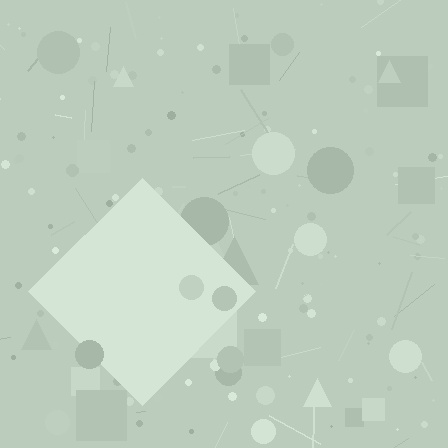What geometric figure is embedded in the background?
A diamond is embedded in the background.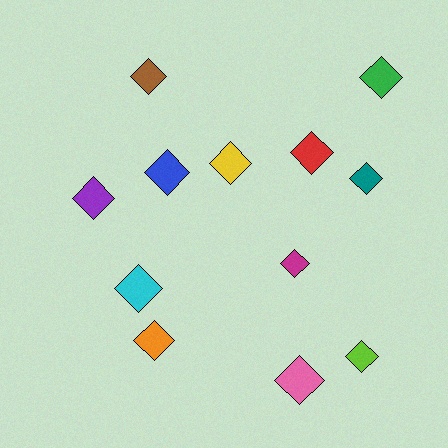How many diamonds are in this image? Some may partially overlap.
There are 12 diamonds.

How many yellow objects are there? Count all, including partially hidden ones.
There is 1 yellow object.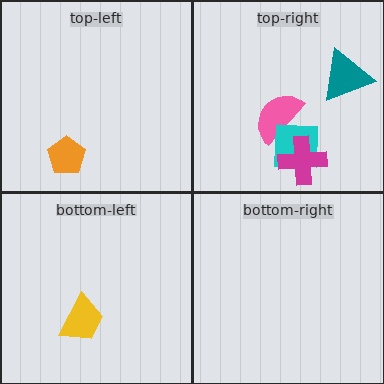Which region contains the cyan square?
The top-right region.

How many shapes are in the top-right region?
4.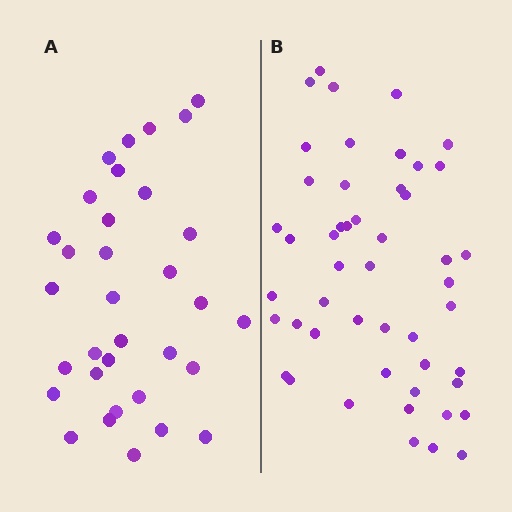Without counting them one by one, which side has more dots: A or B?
Region B (the right region) has more dots.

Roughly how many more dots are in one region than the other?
Region B has approximately 15 more dots than region A.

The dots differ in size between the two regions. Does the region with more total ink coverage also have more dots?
No. Region A has more total ink coverage because its dots are larger, but region B actually contains more individual dots. Total area can be misleading — the number of items is what matters here.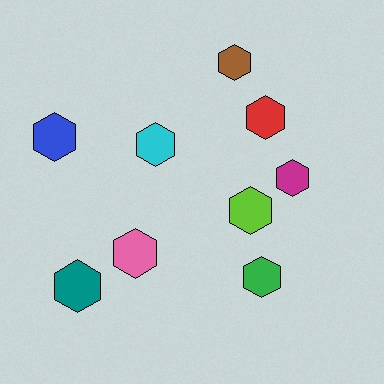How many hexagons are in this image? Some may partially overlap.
There are 9 hexagons.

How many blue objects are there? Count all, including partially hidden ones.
There is 1 blue object.